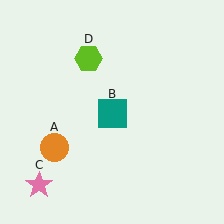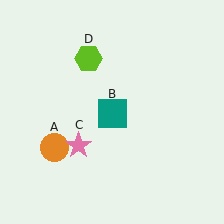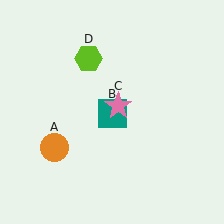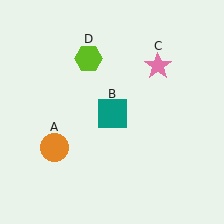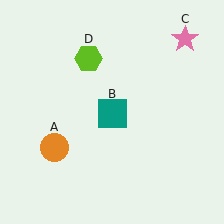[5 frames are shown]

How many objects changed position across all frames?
1 object changed position: pink star (object C).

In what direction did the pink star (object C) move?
The pink star (object C) moved up and to the right.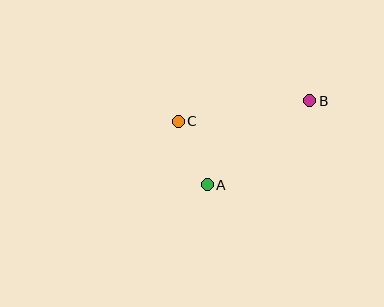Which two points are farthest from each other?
Points B and C are farthest from each other.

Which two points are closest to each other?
Points A and C are closest to each other.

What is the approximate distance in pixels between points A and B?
The distance between A and B is approximately 133 pixels.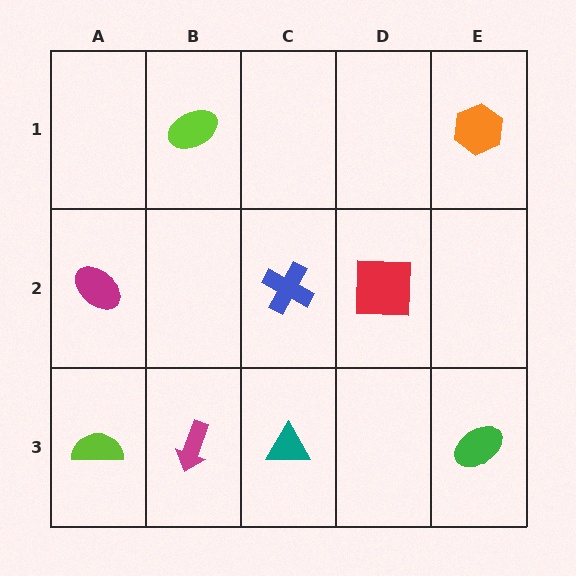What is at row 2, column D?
A red square.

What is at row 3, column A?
A lime semicircle.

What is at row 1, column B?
A lime ellipse.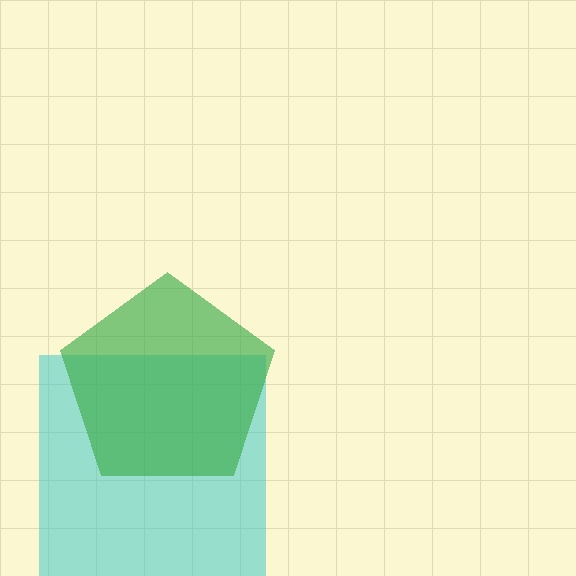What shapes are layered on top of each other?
The layered shapes are: a cyan square, a green pentagon.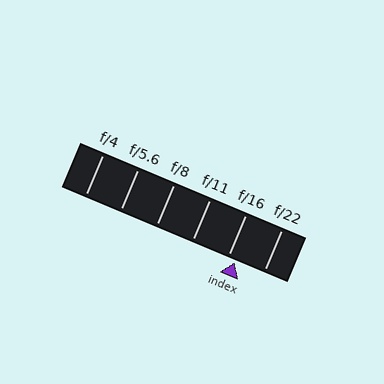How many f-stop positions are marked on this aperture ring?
There are 6 f-stop positions marked.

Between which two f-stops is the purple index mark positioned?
The index mark is between f/16 and f/22.